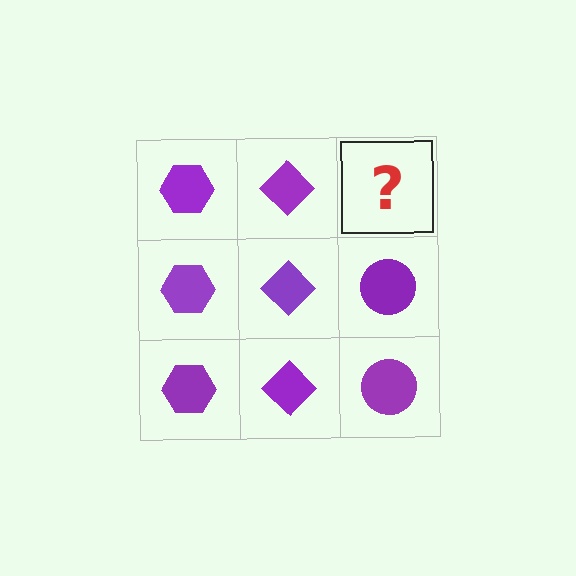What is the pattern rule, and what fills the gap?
The rule is that each column has a consistent shape. The gap should be filled with a purple circle.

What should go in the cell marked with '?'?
The missing cell should contain a purple circle.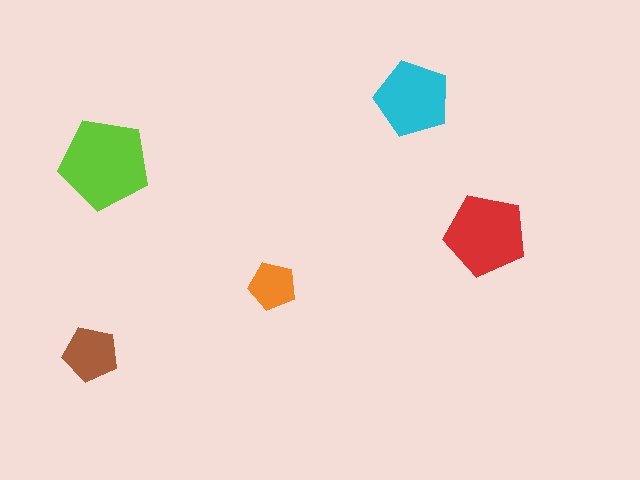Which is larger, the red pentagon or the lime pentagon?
The lime one.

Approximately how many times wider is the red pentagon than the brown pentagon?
About 1.5 times wider.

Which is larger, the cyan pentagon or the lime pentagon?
The lime one.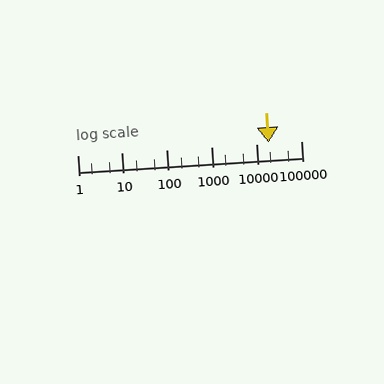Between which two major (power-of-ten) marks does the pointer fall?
The pointer is between 10000 and 100000.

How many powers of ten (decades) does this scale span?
The scale spans 5 decades, from 1 to 100000.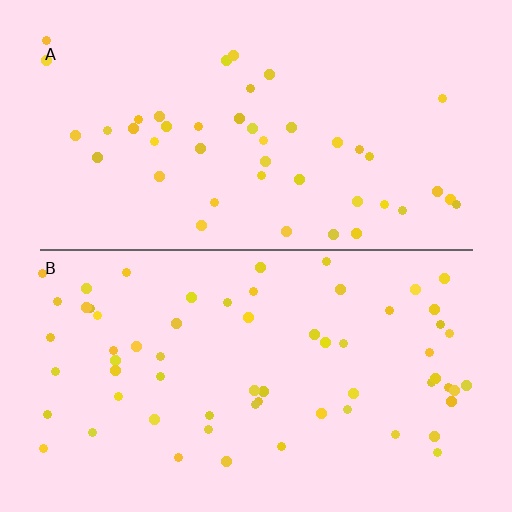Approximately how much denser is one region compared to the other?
Approximately 1.4× — region B over region A.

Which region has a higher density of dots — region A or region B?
B (the bottom).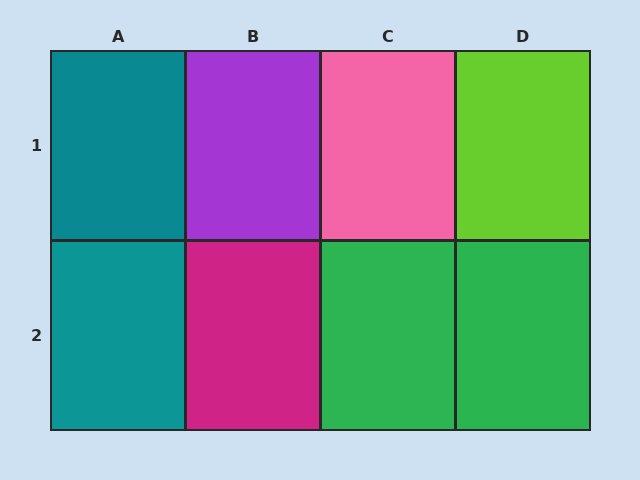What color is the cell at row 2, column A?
Teal.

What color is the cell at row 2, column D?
Green.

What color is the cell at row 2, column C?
Green.